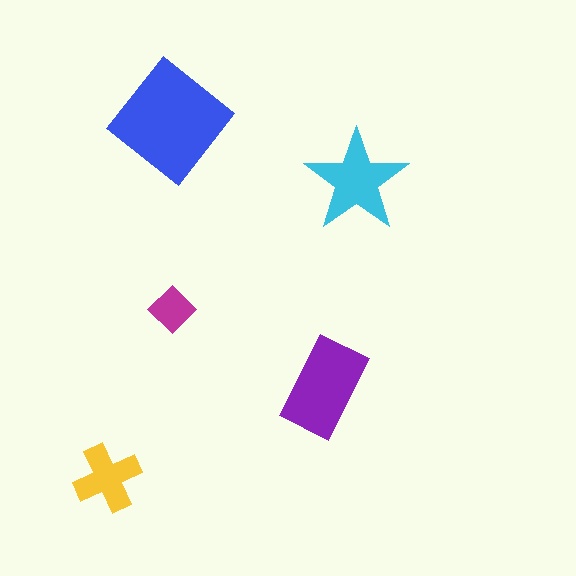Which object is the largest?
The blue diamond.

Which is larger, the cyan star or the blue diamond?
The blue diamond.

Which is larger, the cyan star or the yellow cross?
The cyan star.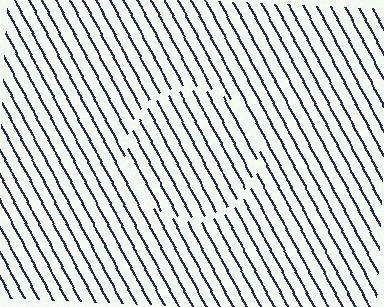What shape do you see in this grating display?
An illusory circle. The interior of the shape contains the same grating, shifted by half a period — the contour is defined by the phase discontinuity where line-ends from the inner and outer gratings abut.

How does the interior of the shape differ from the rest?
The interior of the shape contains the same grating, shifted by half a period — the contour is defined by the phase discontinuity where line-ends from the inner and outer gratings abut.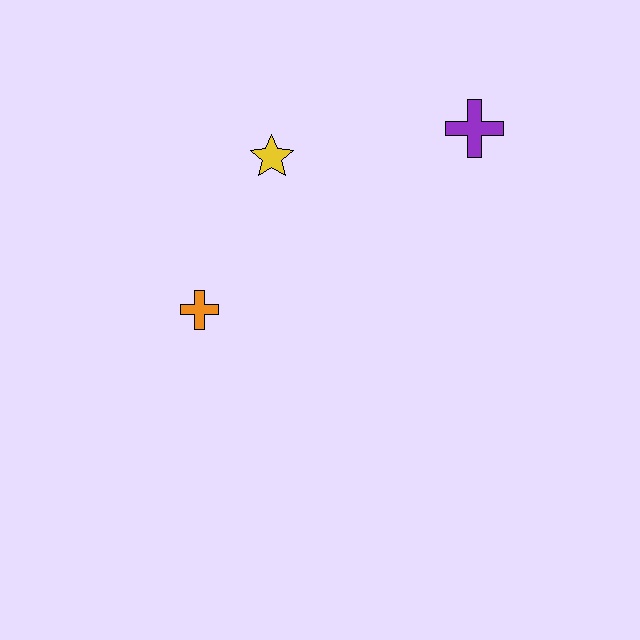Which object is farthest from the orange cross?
The purple cross is farthest from the orange cross.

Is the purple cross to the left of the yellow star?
No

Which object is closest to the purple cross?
The yellow star is closest to the purple cross.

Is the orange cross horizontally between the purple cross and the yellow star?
No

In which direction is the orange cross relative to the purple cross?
The orange cross is to the left of the purple cross.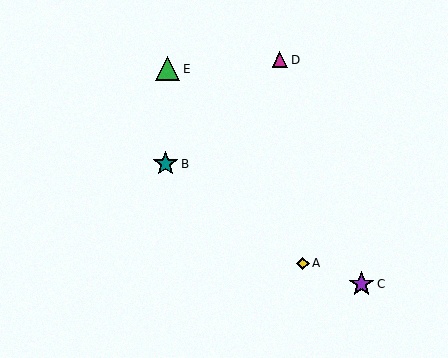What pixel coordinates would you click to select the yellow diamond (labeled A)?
Click at (303, 263) to select the yellow diamond A.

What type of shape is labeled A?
Shape A is a yellow diamond.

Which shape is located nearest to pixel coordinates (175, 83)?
The green triangle (labeled E) at (168, 69) is nearest to that location.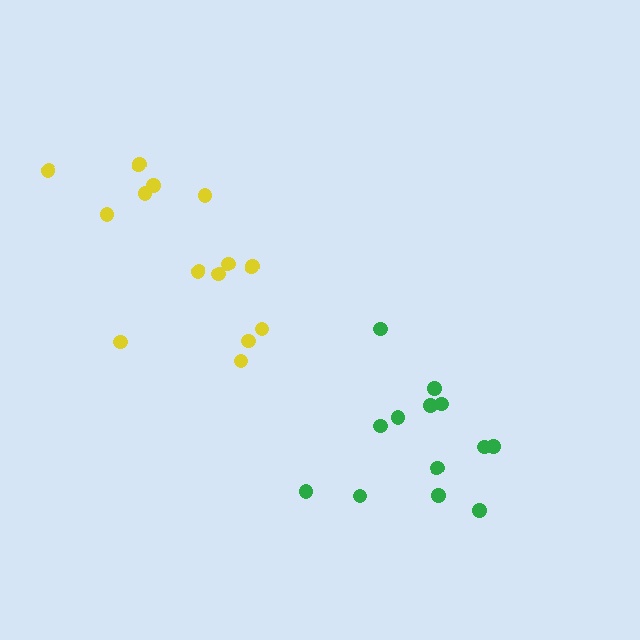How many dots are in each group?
Group 1: 13 dots, Group 2: 14 dots (27 total).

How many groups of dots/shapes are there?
There are 2 groups.